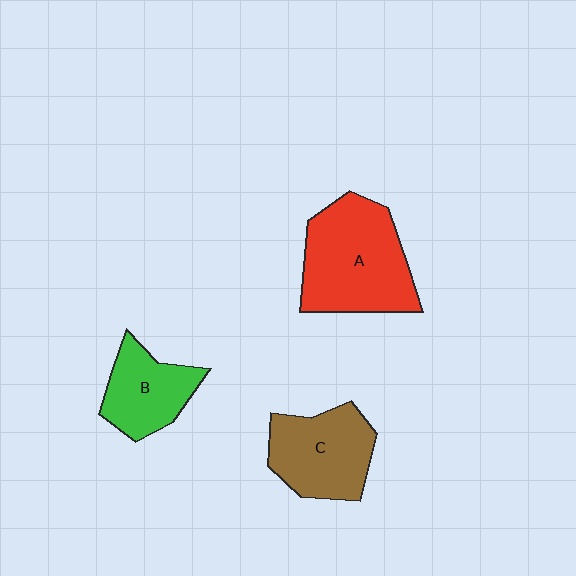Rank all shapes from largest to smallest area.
From largest to smallest: A (red), C (brown), B (green).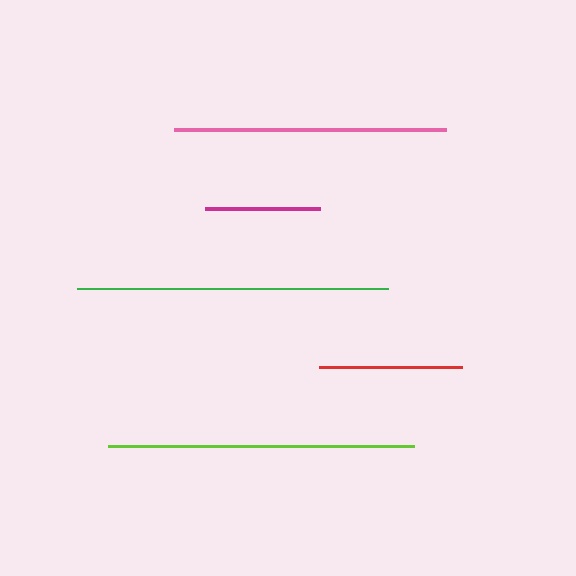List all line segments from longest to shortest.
From longest to shortest: green, lime, pink, red, magenta.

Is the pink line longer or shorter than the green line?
The green line is longer than the pink line.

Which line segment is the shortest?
The magenta line is the shortest at approximately 116 pixels.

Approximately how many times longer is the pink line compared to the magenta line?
The pink line is approximately 2.4 times the length of the magenta line.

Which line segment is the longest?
The green line is the longest at approximately 311 pixels.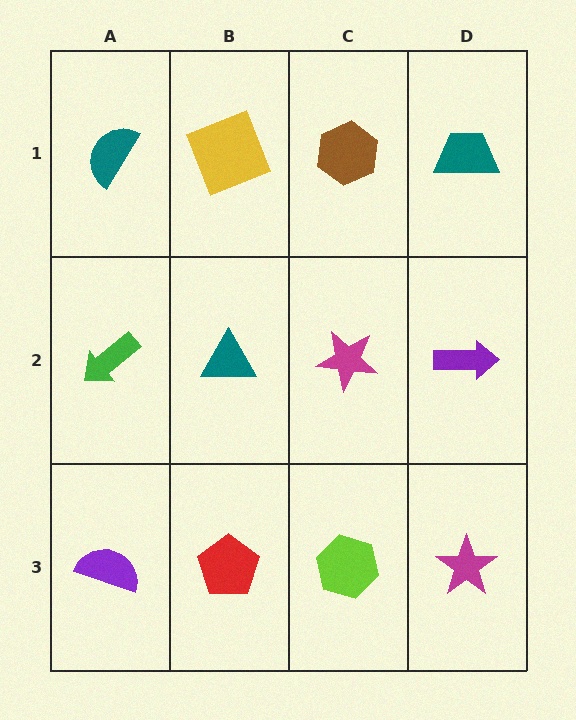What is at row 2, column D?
A purple arrow.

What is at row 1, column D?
A teal trapezoid.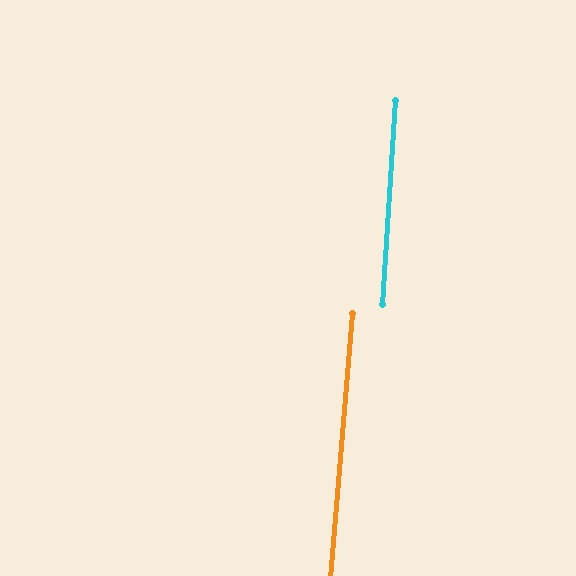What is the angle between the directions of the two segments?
Approximately 1 degree.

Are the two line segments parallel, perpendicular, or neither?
Parallel — their directions differ by only 1.1°.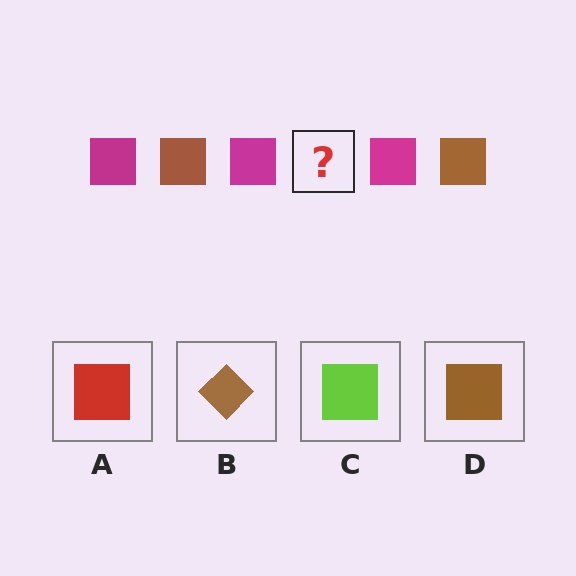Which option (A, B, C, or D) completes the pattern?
D.